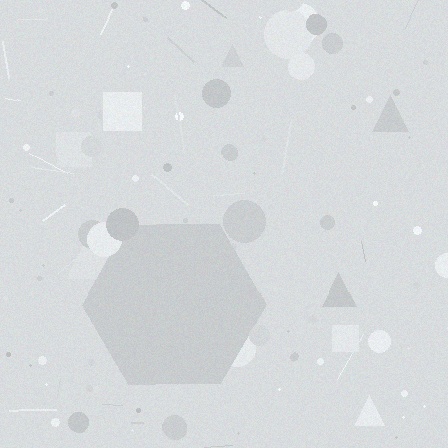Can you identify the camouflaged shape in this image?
The camouflaged shape is a hexagon.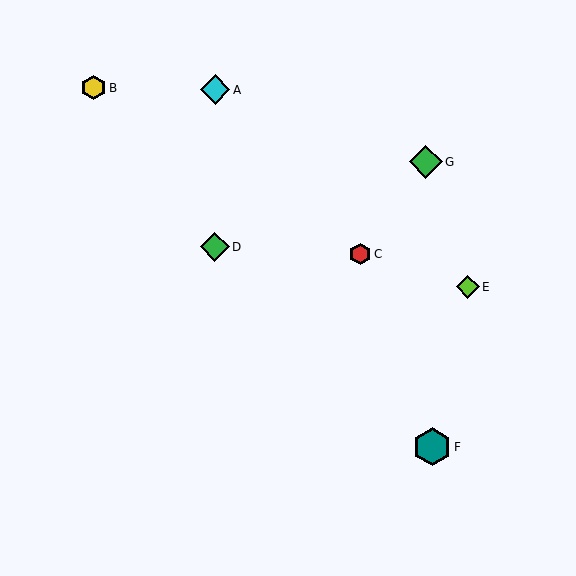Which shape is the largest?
The teal hexagon (labeled F) is the largest.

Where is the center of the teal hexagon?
The center of the teal hexagon is at (432, 447).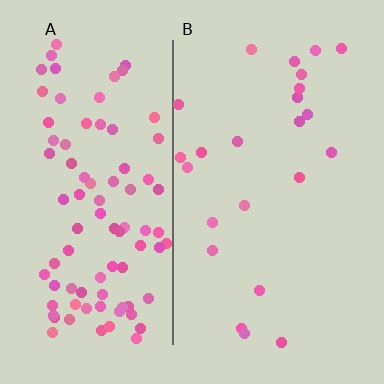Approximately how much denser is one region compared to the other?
Approximately 3.8× — region A over region B.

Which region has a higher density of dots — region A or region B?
A (the left).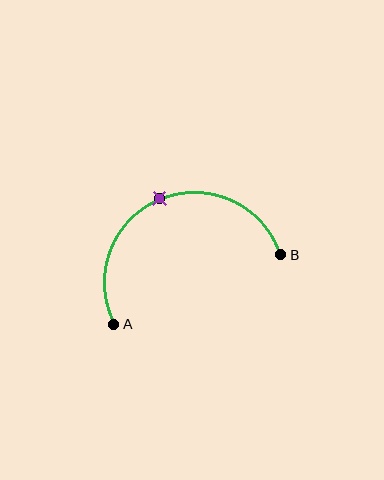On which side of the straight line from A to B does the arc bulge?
The arc bulges above the straight line connecting A and B.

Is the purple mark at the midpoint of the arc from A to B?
Yes. The purple mark lies on the arc at equal arc-length from both A and B — it is the arc midpoint.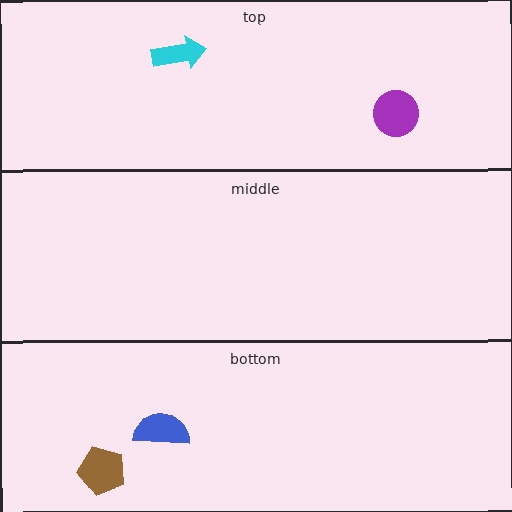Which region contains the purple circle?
The top region.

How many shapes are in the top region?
2.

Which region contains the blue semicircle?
The bottom region.